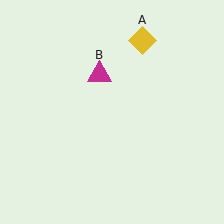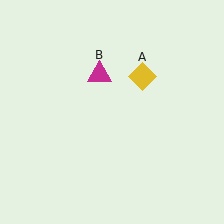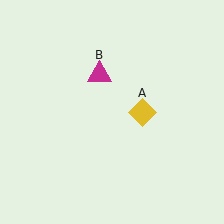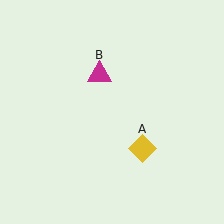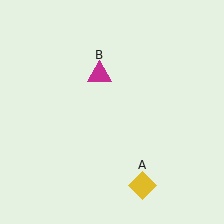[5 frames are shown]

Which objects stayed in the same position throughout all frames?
Magenta triangle (object B) remained stationary.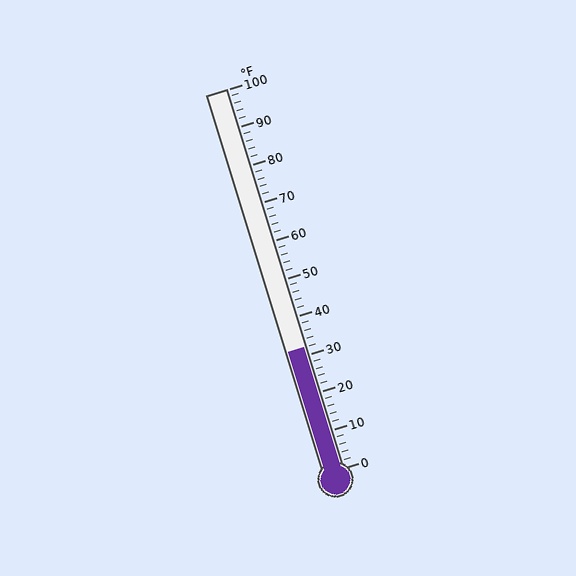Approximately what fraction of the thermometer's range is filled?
The thermometer is filled to approximately 30% of its range.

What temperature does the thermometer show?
The thermometer shows approximately 32°F.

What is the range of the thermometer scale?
The thermometer scale ranges from 0°F to 100°F.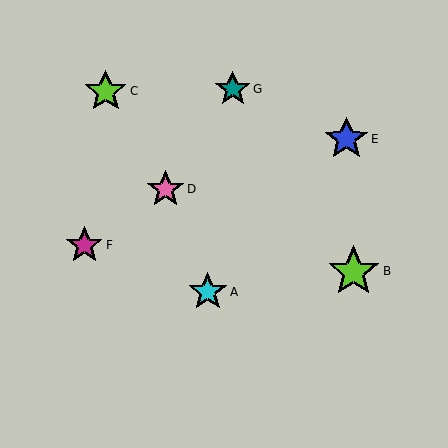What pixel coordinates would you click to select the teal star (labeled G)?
Click at (233, 89) to select the teal star G.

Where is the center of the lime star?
The center of the lime star is at (354, 271).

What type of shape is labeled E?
Shape E is a blue star.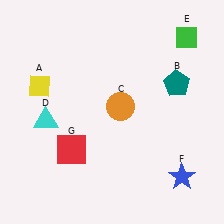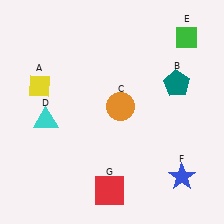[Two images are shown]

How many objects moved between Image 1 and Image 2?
1 object moved between the two images.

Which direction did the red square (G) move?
The red square (G) moved down.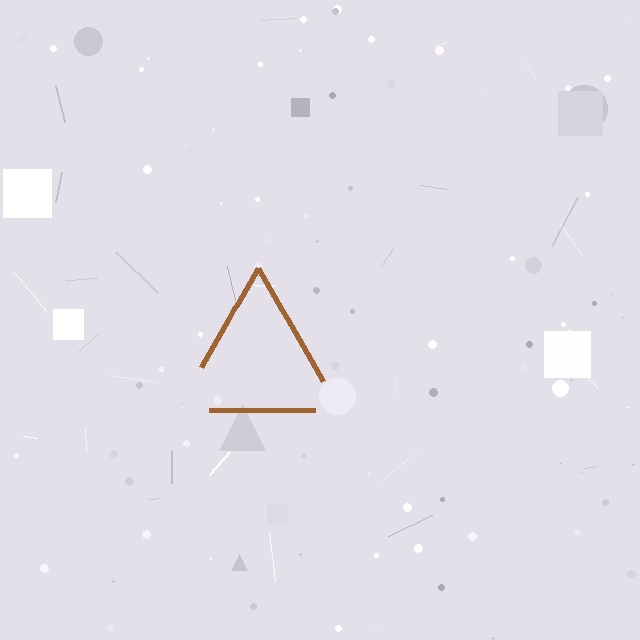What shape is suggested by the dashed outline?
The dashed outline suggests a triangle.